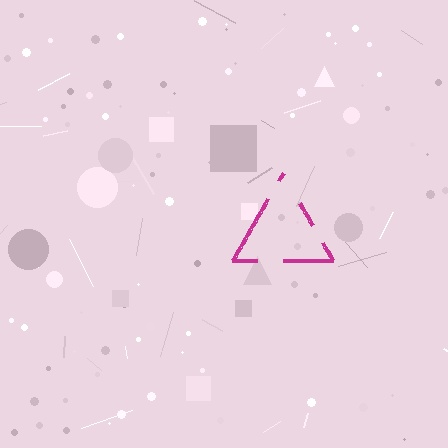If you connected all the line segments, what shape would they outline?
They would outline a triangle.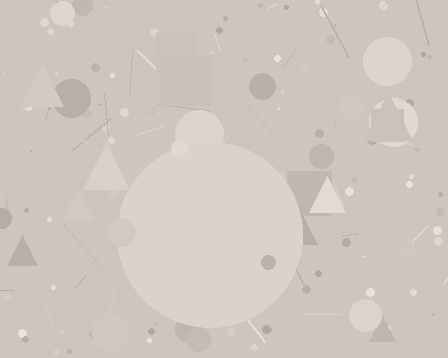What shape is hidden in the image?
A circle is hidden in the image.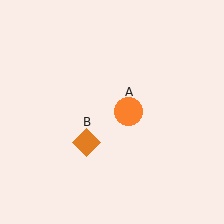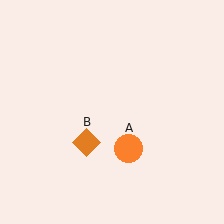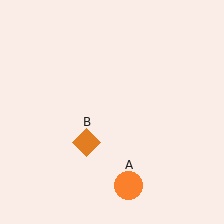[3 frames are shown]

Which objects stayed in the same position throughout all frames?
Orange diamond (object B) remained stationary.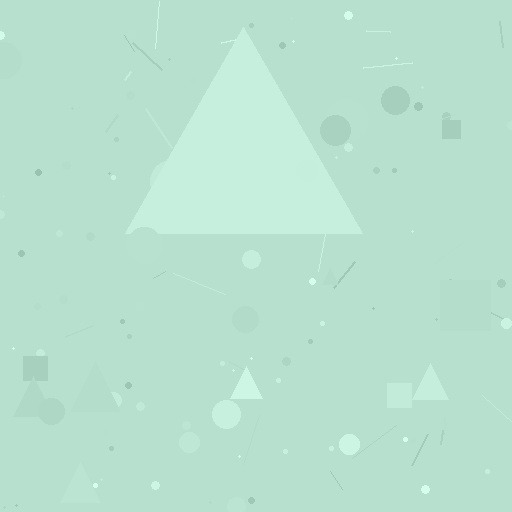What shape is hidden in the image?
A triangle is hidden in the image.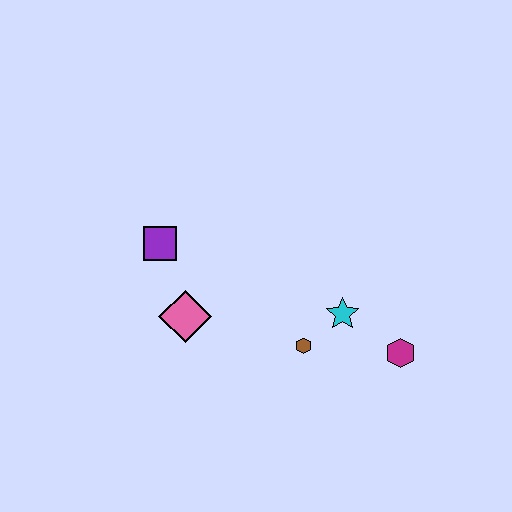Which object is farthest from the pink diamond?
The magenta hexagon is farthest from the pink diamond.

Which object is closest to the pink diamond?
The purple square is closest to the pink diamond.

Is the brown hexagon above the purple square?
No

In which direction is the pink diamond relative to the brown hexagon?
The pink diamond is to the left of the brown hexagon.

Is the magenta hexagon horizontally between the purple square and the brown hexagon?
No